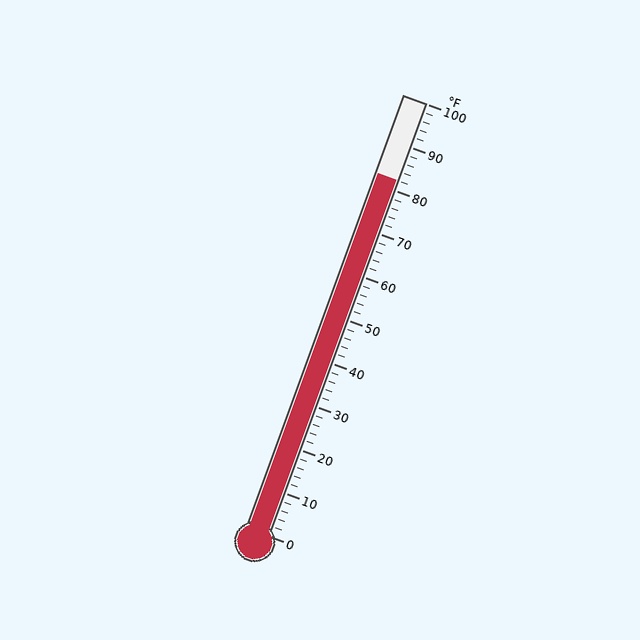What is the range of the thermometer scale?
The thermometer scale ranges from 0°F to 100°F.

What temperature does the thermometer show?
The thermometer shows approximately 82°F.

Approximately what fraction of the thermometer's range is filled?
The thermometer is filled to approximately 80% of its range.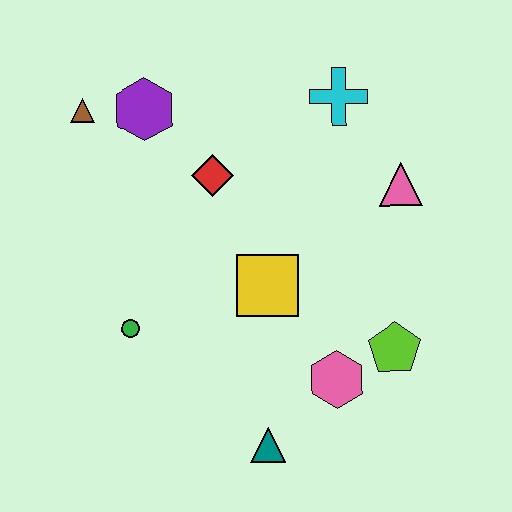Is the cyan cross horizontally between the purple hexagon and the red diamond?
No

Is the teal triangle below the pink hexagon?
Yes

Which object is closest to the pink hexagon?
The lime pentagon is closest to the pink hexagon.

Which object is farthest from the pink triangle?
The brown triangle is farthest from the pink triangle.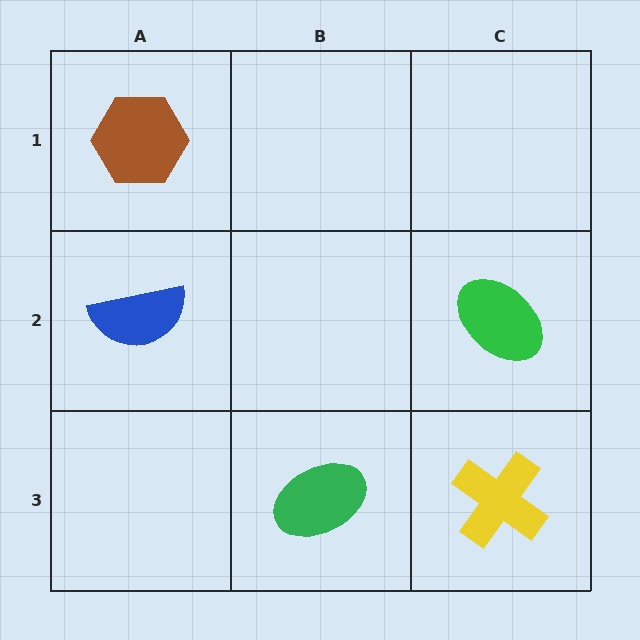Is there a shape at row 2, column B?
No, that cell is empty.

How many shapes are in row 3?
2 shapes.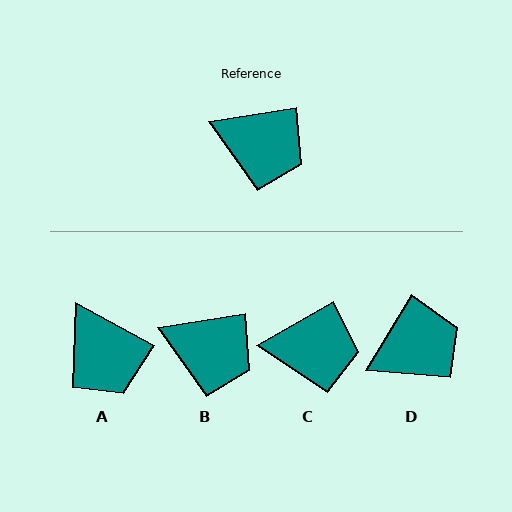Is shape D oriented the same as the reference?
No, it is off by about 50 degrees.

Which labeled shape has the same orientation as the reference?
B.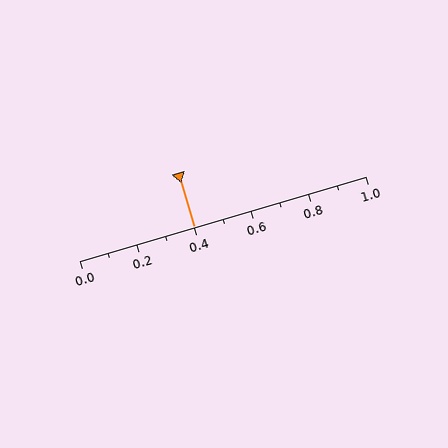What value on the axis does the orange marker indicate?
The marker indicates approximately 0.4.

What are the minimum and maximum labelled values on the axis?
The axis runs from 0.0 to 1.0.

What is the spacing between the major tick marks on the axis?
The major ticks are spaced 0.2 apart.